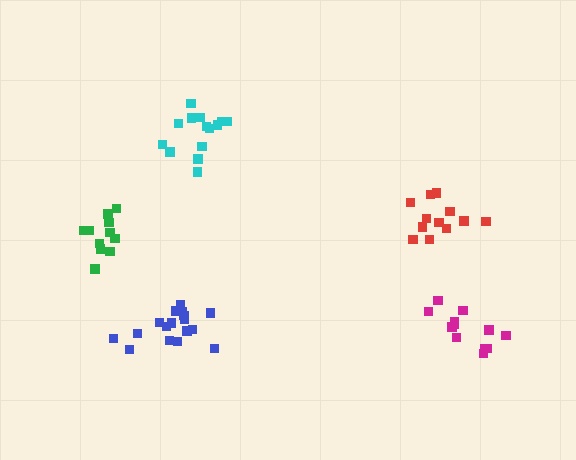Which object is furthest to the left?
The green cluster is leftmost.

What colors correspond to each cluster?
The clusters are colored: red, magenta, green, blue, cyan.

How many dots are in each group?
Group 1: 12 dots, Group 2: 12 dots, Group 3: 11 dots, Group 4: 17 dots, Group 5: 14 dots (66 total).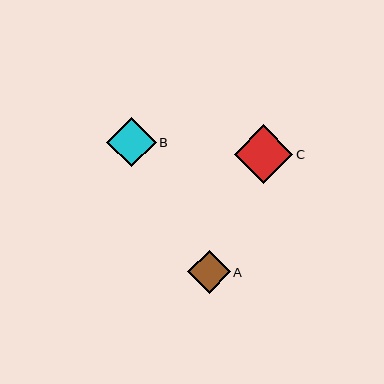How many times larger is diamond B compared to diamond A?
Diamond B is approximately 1.2 times the size of diamond A.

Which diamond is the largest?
Diamond C is the largest with a size of approximately 59 pixels.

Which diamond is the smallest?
Diamond A is the smallest with a size of approximately 43 pixels.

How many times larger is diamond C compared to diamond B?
Diamond C is approximately 1.2 times the size of diamond B.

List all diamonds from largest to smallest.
From largest to smallest: C, B, A.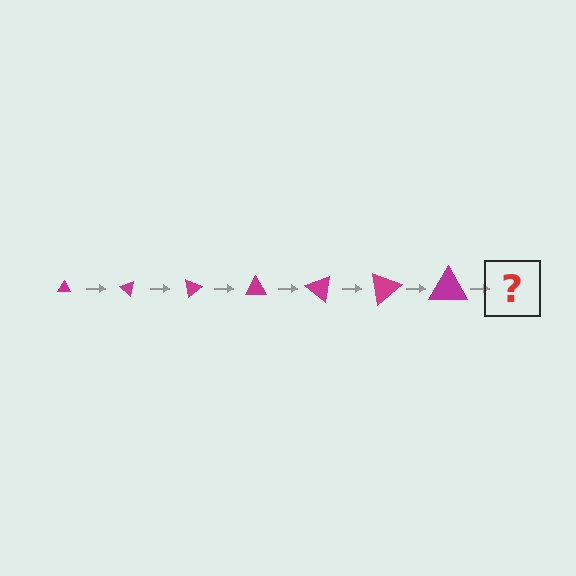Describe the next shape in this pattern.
It should be a triangle, larger than the previous one and rotated 280 degrees from the start.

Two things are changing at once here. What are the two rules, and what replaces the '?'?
The two rules are that the triangle grows larger each step and it rotates 40 degrees each step. The '?' should be a triangle, larger than the previous one and rotated 280 degrees from the start.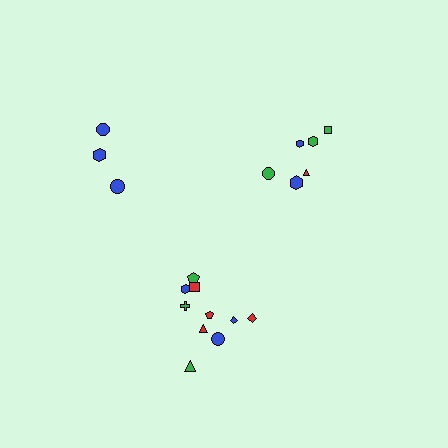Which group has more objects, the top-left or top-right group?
The top-right group.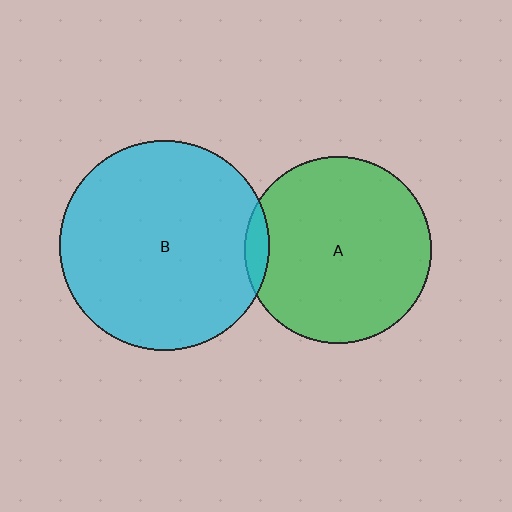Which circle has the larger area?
Circle B (cyan).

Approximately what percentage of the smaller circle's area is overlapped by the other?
Approximately 5%.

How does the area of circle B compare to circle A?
Approximately 1.3 times.